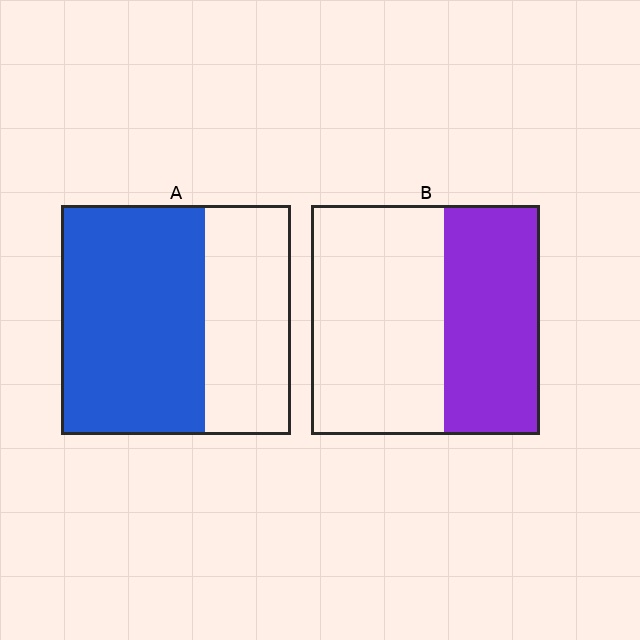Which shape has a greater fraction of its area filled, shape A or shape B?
Shape A.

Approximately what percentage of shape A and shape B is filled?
A is approximately 65% and B is approximately 40%.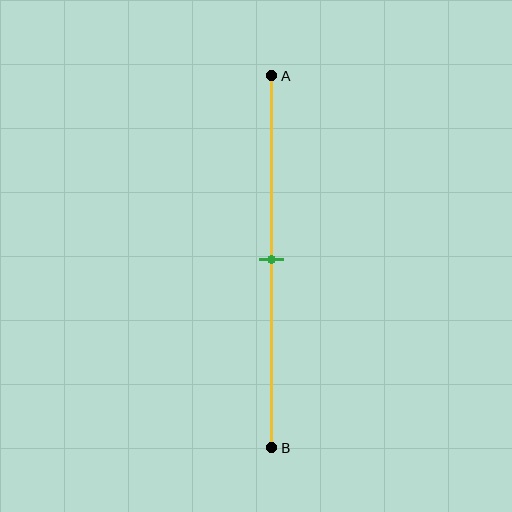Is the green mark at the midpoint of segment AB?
Yes, the mark is approximately at the midpoint.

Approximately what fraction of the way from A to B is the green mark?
The green mark is approximately 50% of the way from A to B.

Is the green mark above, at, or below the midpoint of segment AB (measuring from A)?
The green mark is approximately at the midpoint of segment AB.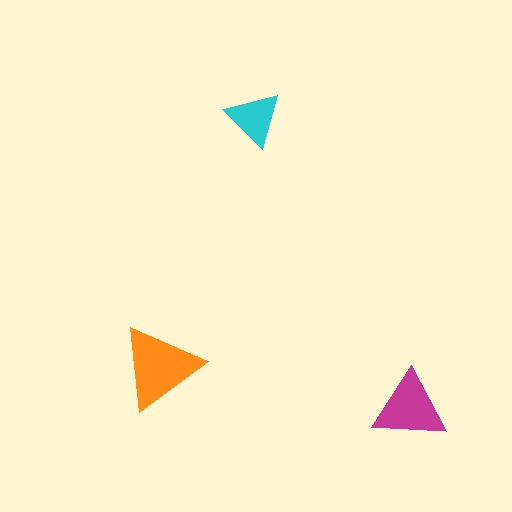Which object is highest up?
The cyan triangle is topmost.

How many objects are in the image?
There are 3 objects in the image.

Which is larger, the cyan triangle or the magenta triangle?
The magenta one.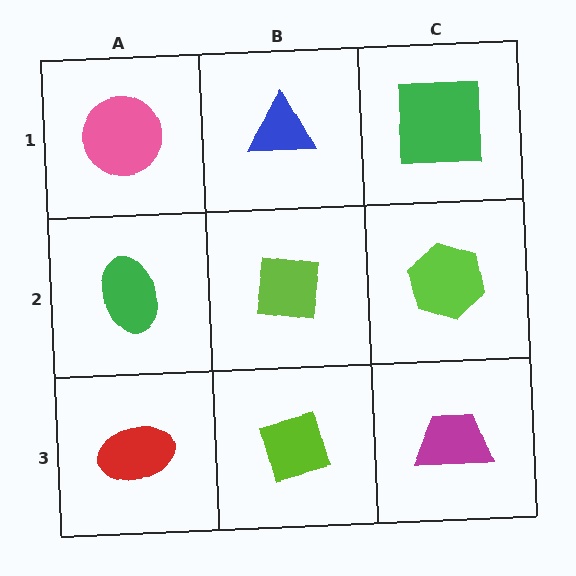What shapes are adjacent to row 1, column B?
A lime square (row 2, column B), a pink circle (row 1, column A), a green square (row 1, column C).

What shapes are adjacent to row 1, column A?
A green ellipse (row 2, column A), a blue triangle (row 1, column B).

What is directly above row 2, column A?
A pink circle.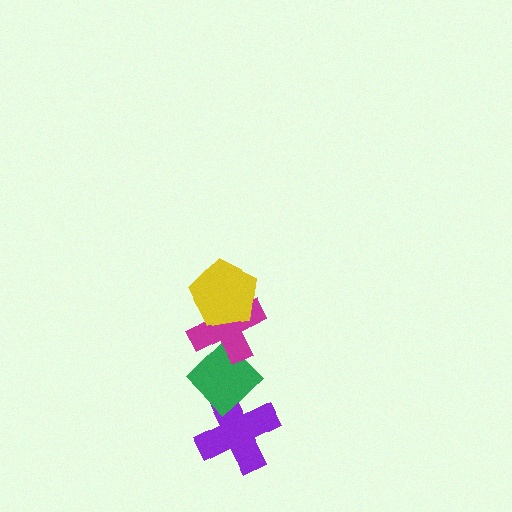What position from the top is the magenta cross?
The magenta cross is 2nd from the top.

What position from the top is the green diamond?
The green diamond is 3rd from the top.